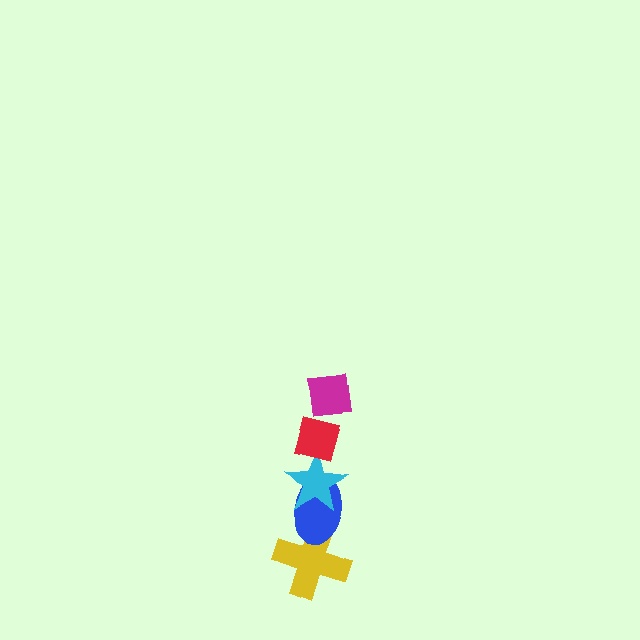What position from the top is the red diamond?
The red diamond is 2nd from the top.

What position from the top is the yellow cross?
The yellow cross is 5th from the top.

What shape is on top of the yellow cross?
The blue ellipse is on top of the yellow cross.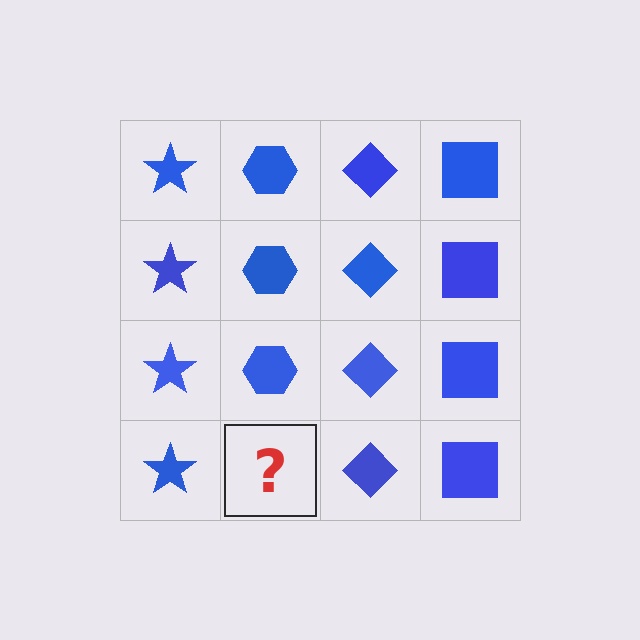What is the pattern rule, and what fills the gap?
The rule is that each column has a consistent shape. The gap should be filled with a blue hexagon.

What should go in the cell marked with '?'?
The missing cell should contain a blue hexagon.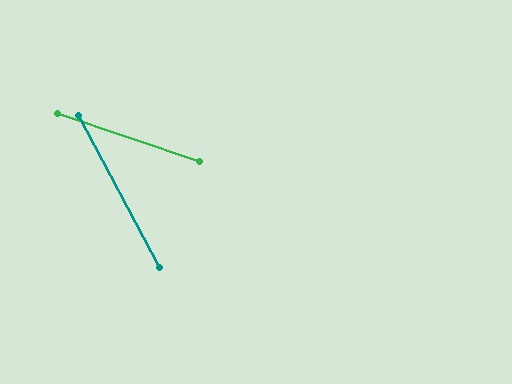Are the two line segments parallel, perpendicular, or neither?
Neither parallel nor perpendicular — they differ by about 43°.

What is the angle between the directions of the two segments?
Approximately 43 degrees.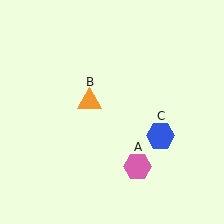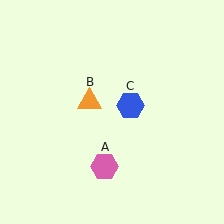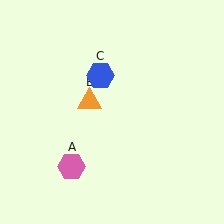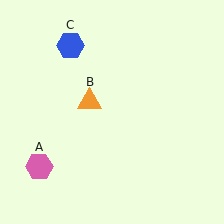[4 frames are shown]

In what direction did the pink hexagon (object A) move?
The pink hexagon (object A) moved left.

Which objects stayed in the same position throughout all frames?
Orange triangle (object B) remained stationary.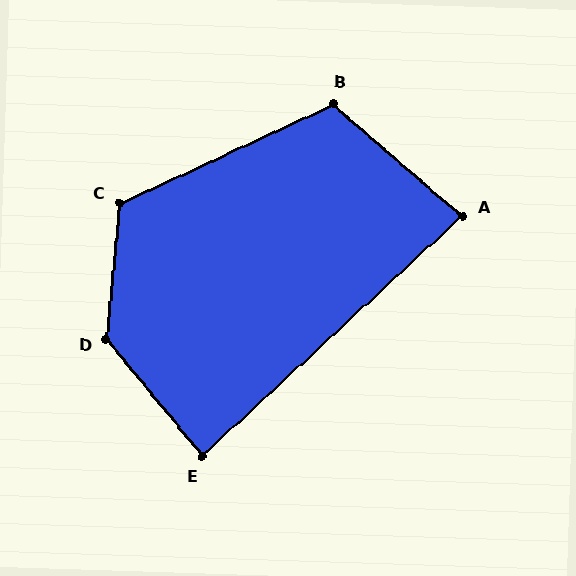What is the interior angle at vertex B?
Approximately 114 degrees (obtuse).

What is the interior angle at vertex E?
Approximately 87 degrees (approximately right).